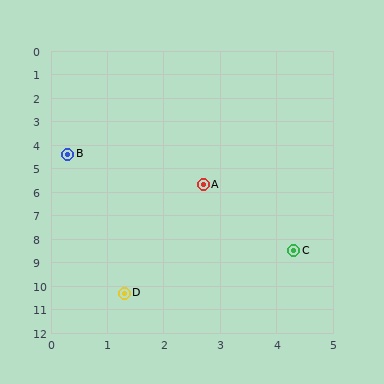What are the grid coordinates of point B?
Point B is at approximately (0.3, 4.4).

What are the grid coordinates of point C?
Point C is at approximately (4.3, 8.5).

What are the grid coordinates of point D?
Point D is at approximately (1.3, 10.3).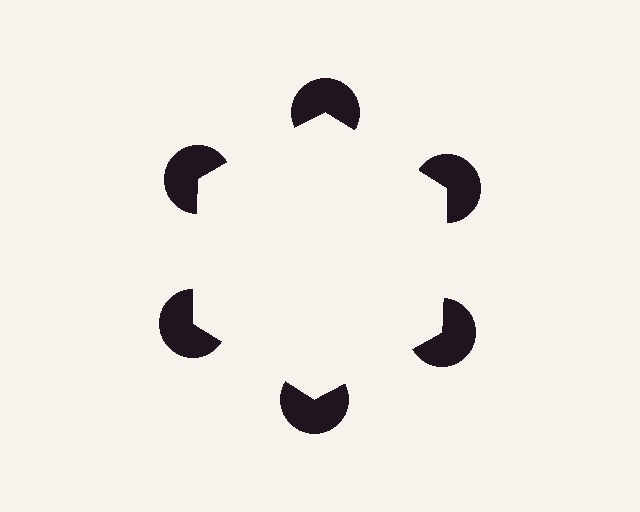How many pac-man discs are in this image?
There are 6 — one at each vertex of the illusory hexagon.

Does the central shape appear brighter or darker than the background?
It typically appears slightly brighter than the background, even though no actual brightness change is drawn.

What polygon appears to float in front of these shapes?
An illusory hexagon — its edges are inferred from the aligned wedge cuts in the pac-man discs, not physically drawn.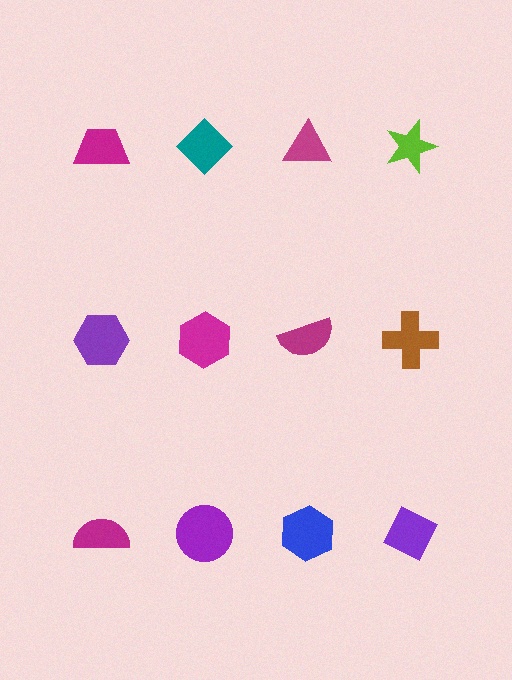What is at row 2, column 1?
A purple hexagon.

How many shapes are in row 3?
4 shapes.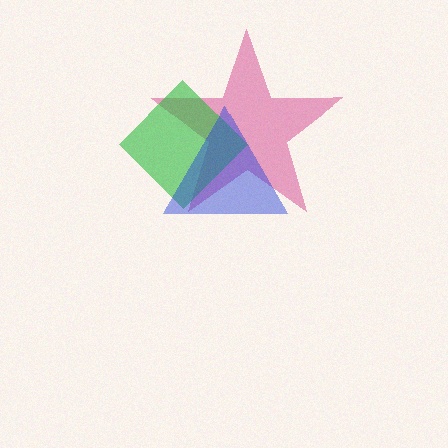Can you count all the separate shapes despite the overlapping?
Yes, there are 3 separate shapes.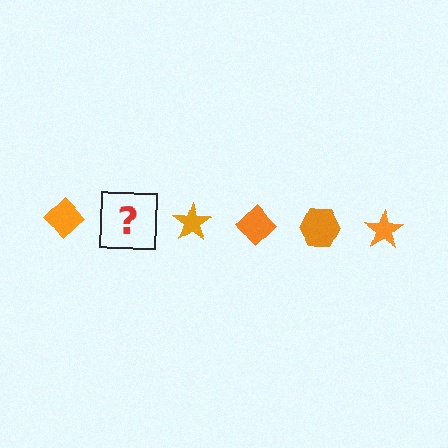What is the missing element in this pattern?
The missing element is an orange hexagon.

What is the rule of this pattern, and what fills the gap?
The rule is that the pattern cycles through diamond, hexagon, star shapes in orange. The gap should be filled with an orange hexagon.